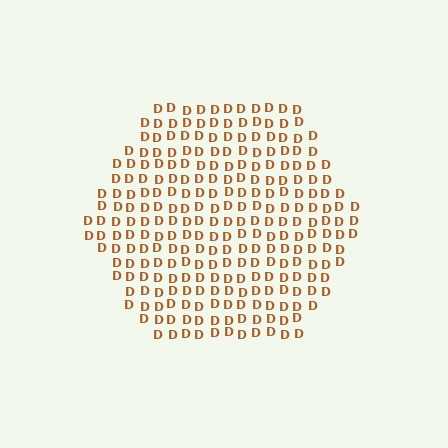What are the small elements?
The small elements are letter D's.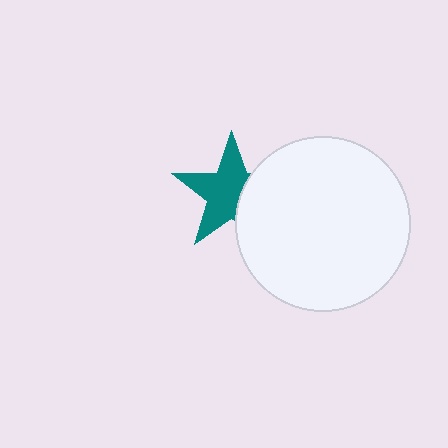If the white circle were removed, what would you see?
You would see the complete teal star.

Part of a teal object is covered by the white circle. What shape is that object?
It is a star.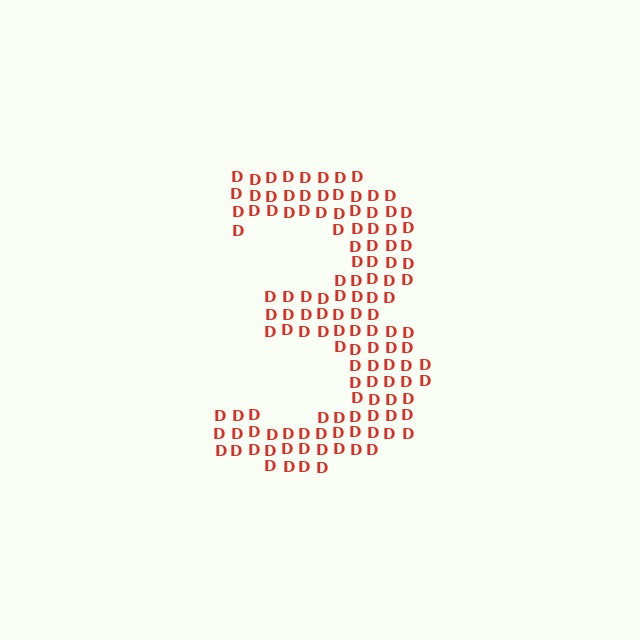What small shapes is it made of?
It is made of small letter D's.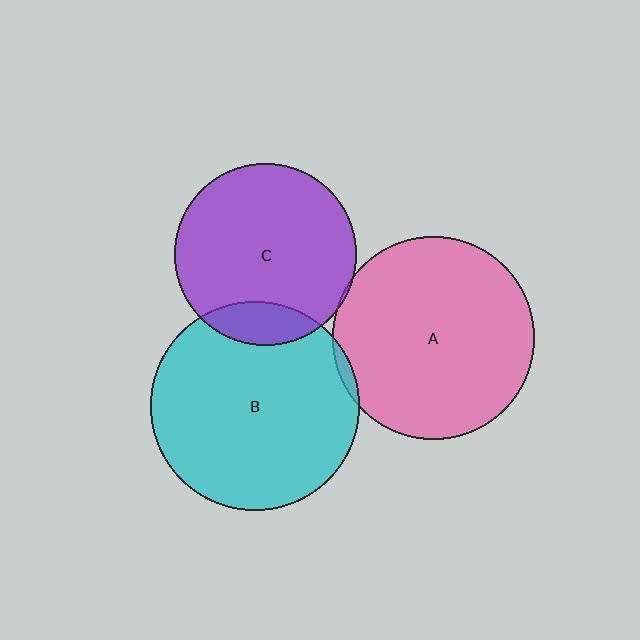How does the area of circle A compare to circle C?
Approximately 1.2 times.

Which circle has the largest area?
Circle B (cyan).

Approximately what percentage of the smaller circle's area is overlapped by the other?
Approximately 15%.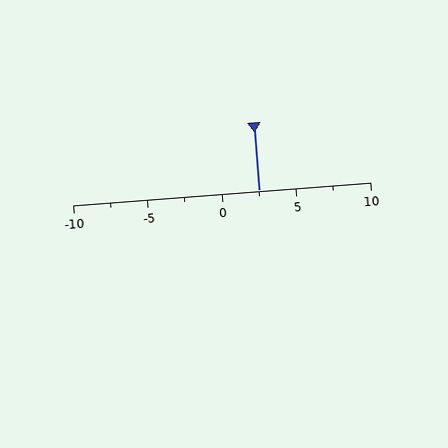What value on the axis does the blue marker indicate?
The marker indicates approximately 2.5.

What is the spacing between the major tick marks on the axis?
The major ticks are spaced 5 apart.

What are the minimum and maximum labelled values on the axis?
The axis runs from -10 to 10.